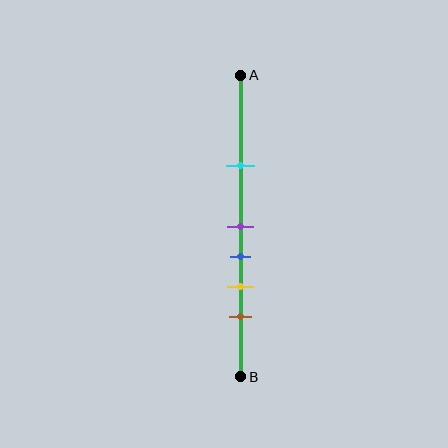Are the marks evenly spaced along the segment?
No, the marks are not evenly spaced.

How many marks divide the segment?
There are 5 marks dividing the segment.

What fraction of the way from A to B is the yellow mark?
The yellow mark is approximately 70% (0.7) of the way from A to B.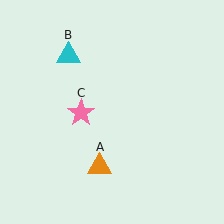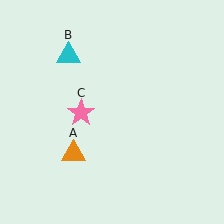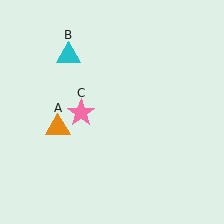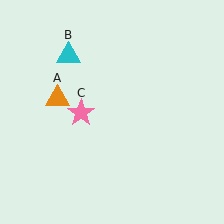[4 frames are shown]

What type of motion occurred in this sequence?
The orange triangle (object A) rotated clockwise around the center of the scene.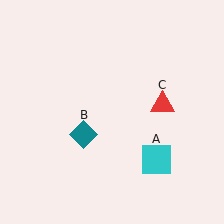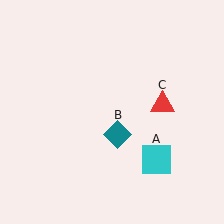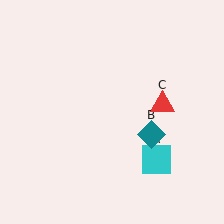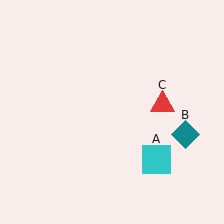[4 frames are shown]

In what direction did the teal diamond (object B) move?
The teal diamond (object B) moved right.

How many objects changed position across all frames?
1 object changed position: teal diamond (object B).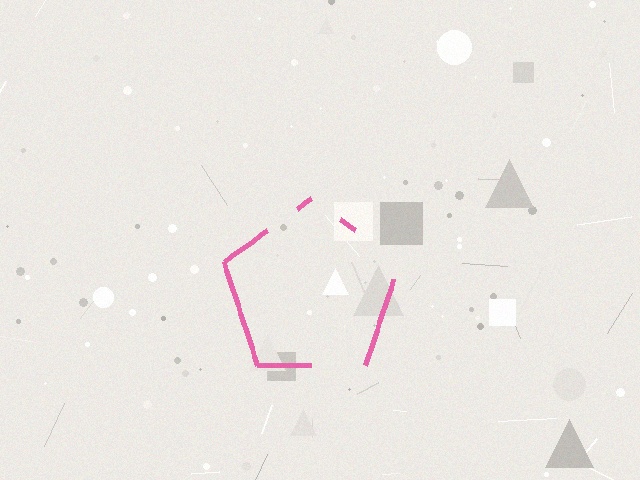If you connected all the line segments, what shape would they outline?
They would outline a pentagon.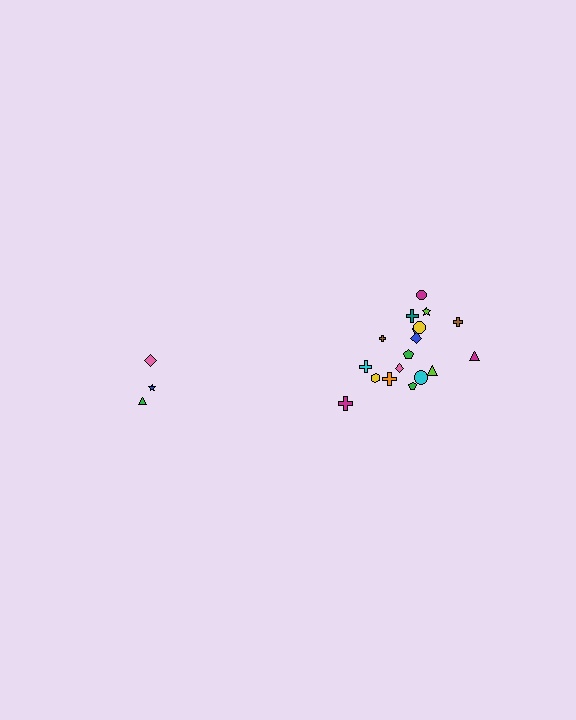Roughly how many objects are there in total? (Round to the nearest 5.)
Roughly 20 objects in total.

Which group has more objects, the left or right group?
The right group.